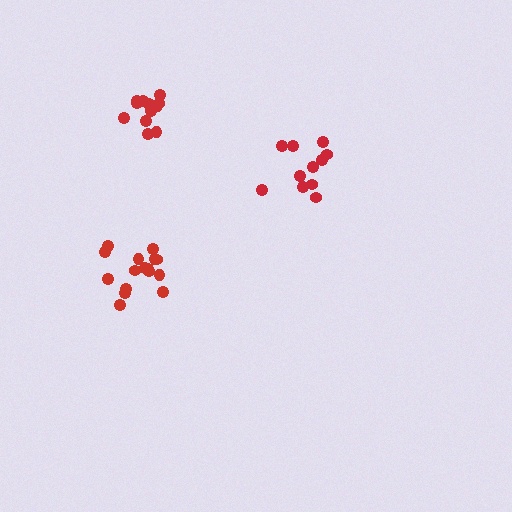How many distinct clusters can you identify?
There are 3 distinct clusters.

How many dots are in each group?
Group 1: 16 dots, Group 2: 11 dots, Group 3: 13 dots (40 total).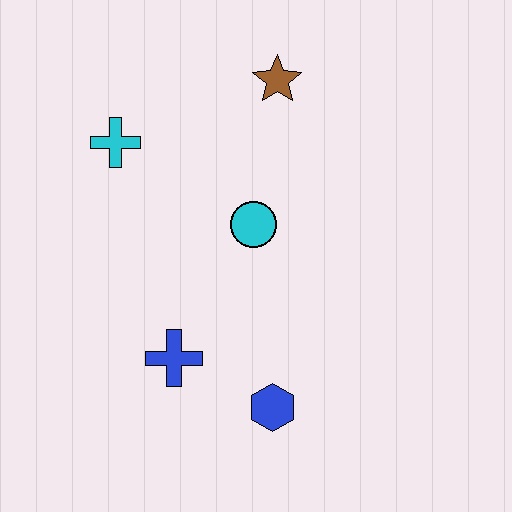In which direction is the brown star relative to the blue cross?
The brown star is above the blue cross.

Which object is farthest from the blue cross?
The brown star is farthest from the blue cross.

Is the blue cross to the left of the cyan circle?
Yes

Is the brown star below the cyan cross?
No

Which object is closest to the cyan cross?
The cyan circle is closest to the cyan cross.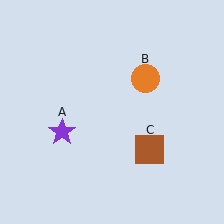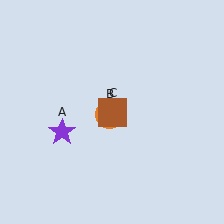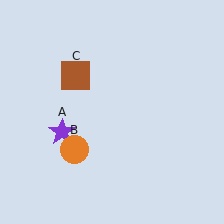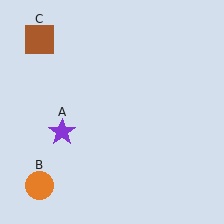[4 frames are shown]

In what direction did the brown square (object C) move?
The brown square (object C) moved up and to the left.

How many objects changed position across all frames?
2 objects changed position: orange circle (object B), brown square (object C).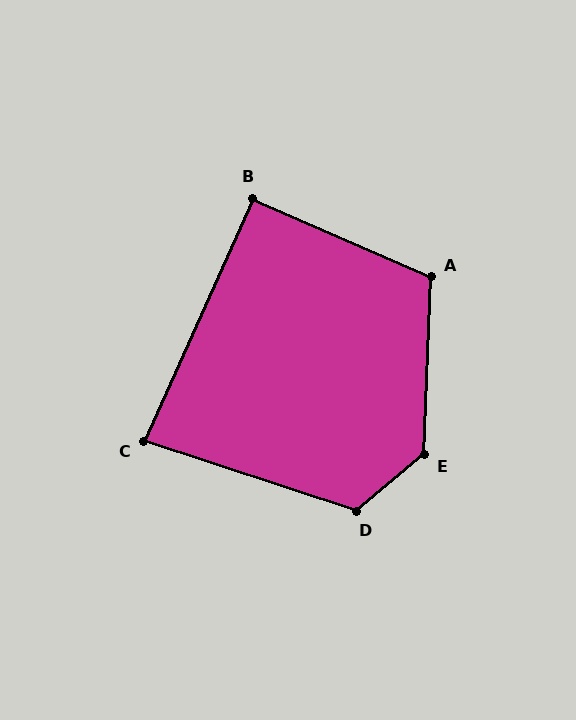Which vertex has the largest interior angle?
E, at approximately 132 degrees.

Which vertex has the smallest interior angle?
C, at approximately 84 degrees.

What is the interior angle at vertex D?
Approximately 122 degrees (obtuse).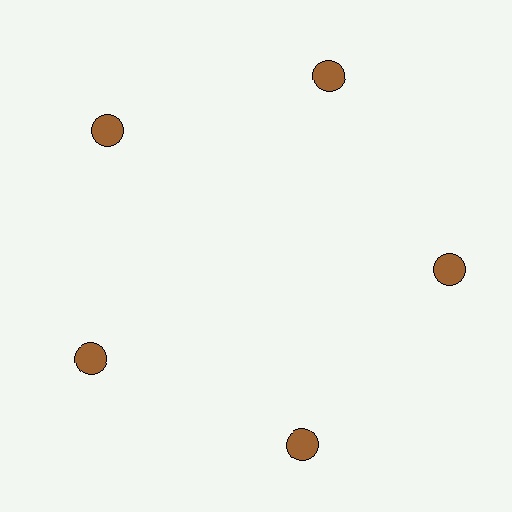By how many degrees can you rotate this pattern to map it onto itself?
The pattern maps onto itself every 72 degrees of rotation.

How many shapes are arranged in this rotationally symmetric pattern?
There are 5 shapes, arranged in 5 groups of 1.